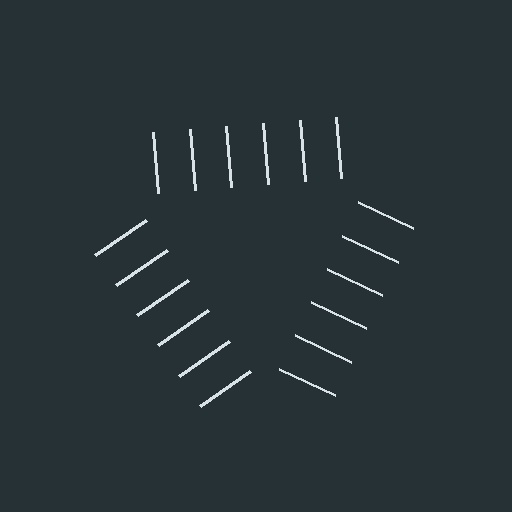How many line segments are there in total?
18 — 6 along each of the 3 edges.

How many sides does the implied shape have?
3 sides — the line-ends trace a triangle.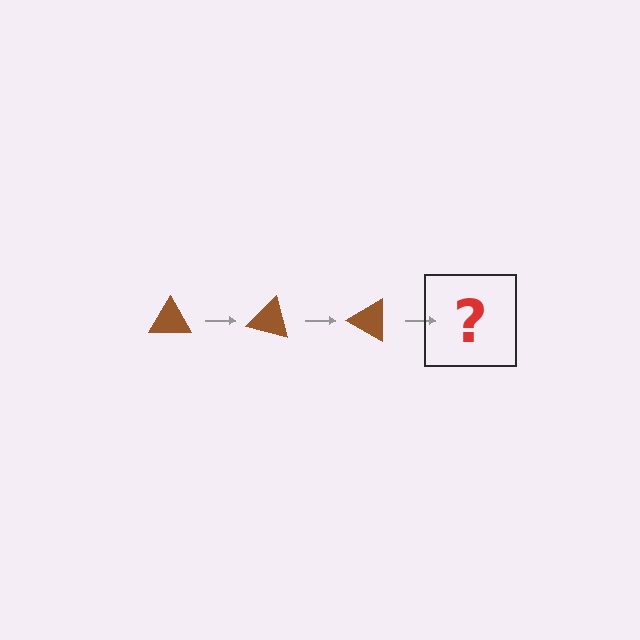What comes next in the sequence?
The next element should be a brown triangle rotated 45 degrees.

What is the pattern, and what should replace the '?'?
The pattern is that the triangle rotates 15 degrees each step. The '?' should be a brown triangle rotated 45 degrees.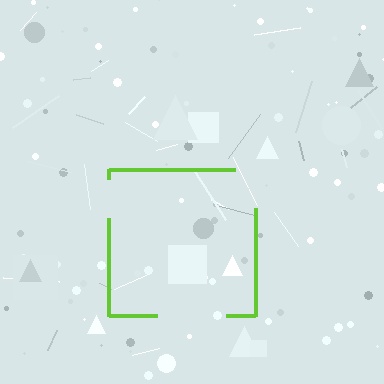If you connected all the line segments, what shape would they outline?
They would outline a square.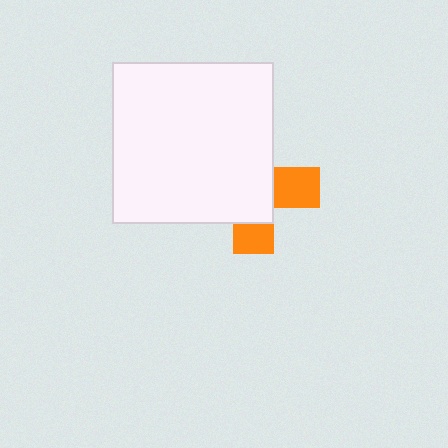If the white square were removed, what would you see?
You would see the complete orange cross.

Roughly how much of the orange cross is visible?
A small part of it is visible (roughly 34%).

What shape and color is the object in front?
The object in front is a white square.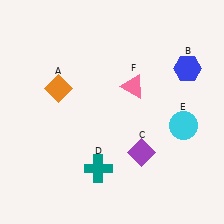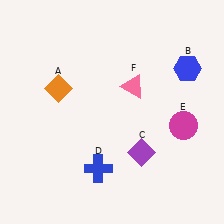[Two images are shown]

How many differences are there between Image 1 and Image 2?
There are 2 differences between the two images.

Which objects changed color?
D changed from teal to blue. E changed from cyan to magenta.